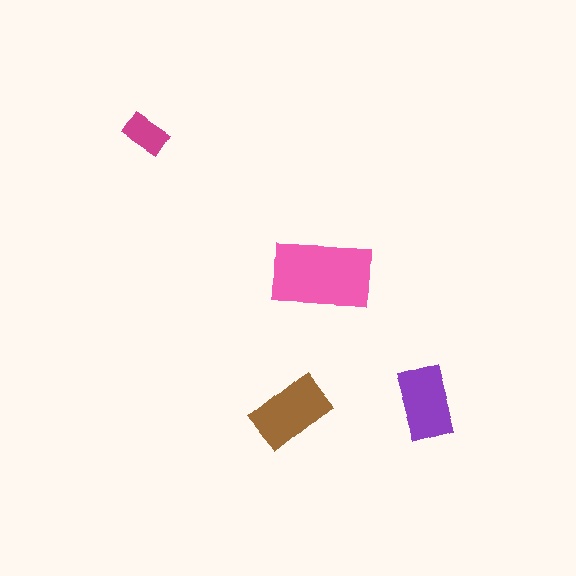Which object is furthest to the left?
The magenta rectangle is leftmost.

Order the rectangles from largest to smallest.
the pink one, the brown one, the purple one, the magenta one.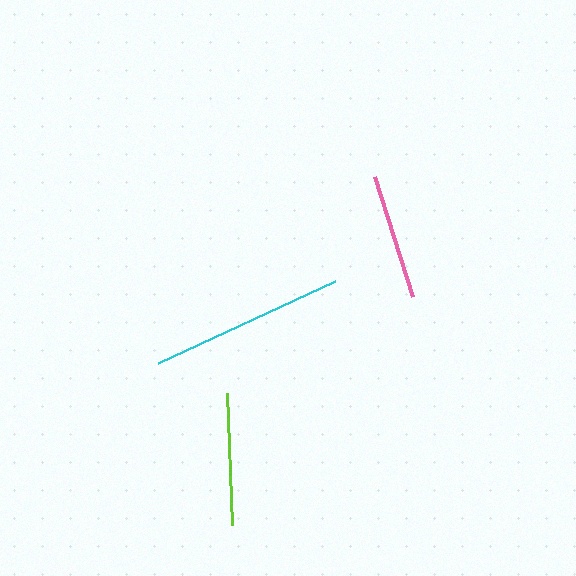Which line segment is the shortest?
The pink line is the shortest at approximately 125 pixels.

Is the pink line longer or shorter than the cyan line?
The cyan line is longer than the pink line.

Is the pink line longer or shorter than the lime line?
The lime line is longer than the pink line.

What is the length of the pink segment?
The pink segment is approximately 125 pixels long.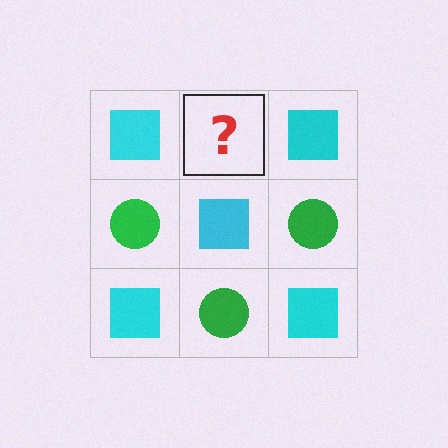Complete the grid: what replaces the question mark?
The question mark should be replaced with a green circle.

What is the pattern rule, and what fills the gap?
The rule is that it alternates cyan square and green circle in a checkerboard pattern. The gap should be filled with a green circle.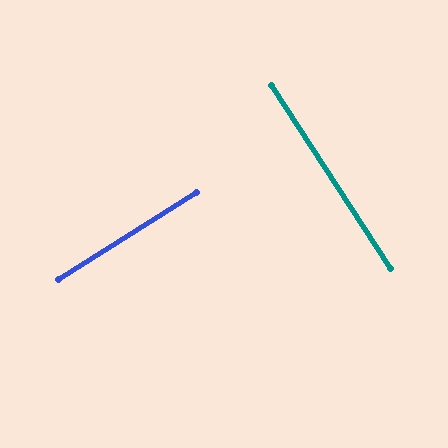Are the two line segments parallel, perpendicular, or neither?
Perpendicular — they meet at approximately 89°.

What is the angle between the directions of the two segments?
Approximately 89 degrees.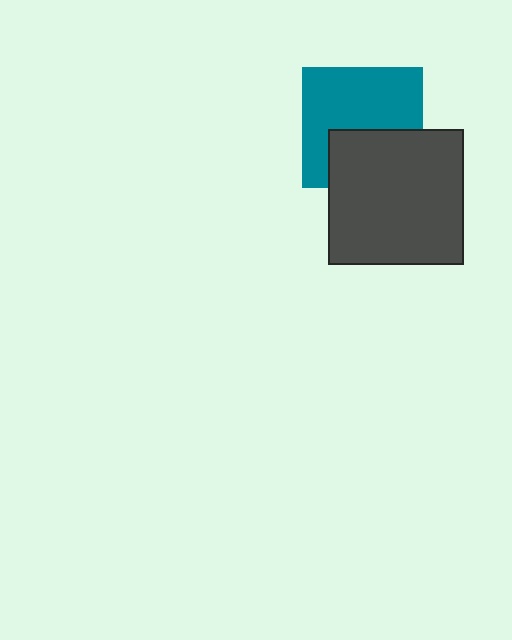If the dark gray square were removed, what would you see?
You would see the complete teal square.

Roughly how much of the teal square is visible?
About half of it is visible (roughly 62%).